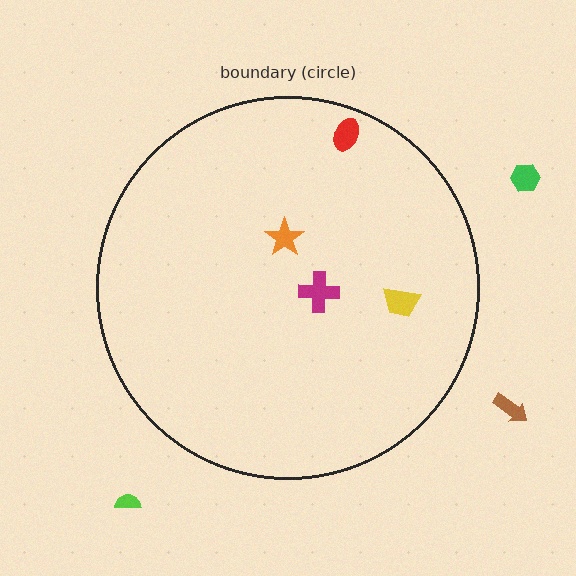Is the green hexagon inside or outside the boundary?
Outside.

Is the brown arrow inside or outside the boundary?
Outside.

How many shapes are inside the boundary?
4 inside, 3 outside.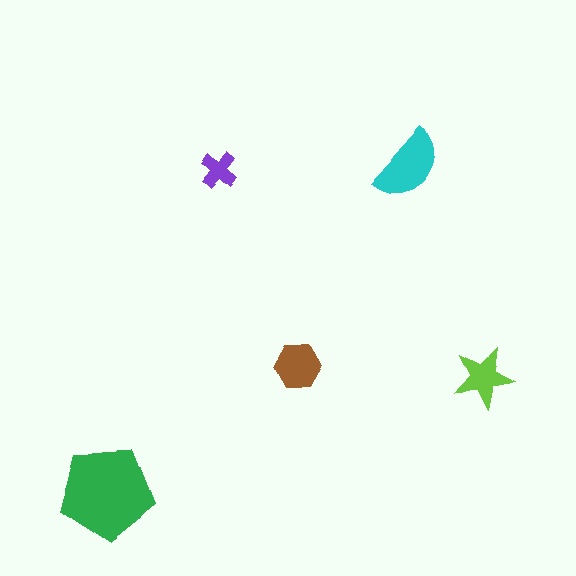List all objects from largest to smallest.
The green pentagon, the cyan semicircle, the brown hexagon, the lime star, the purple cross.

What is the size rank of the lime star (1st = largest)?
4th.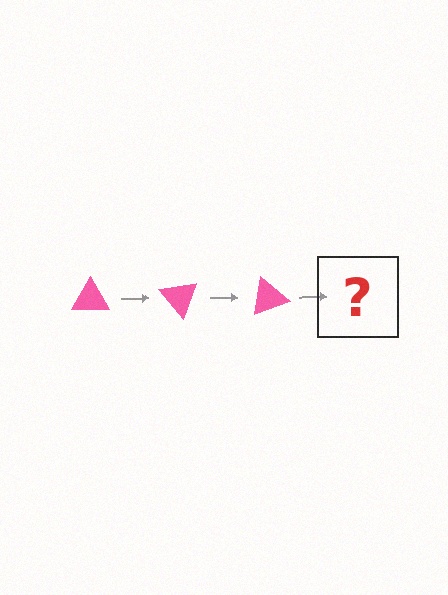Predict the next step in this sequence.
The next step is a pink triangle rotated 150 degrees.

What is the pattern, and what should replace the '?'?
The pattern is that the triangle rotates 50 degrees each step. The '?' should be a pink triangle rotated 150 degrees.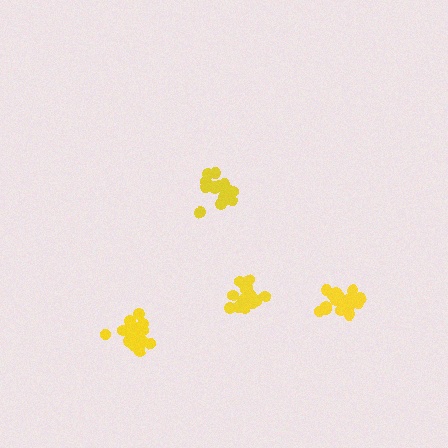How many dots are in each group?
Group 1: 17 dots, Group 2: 19 dots, Group 3: 17 dots, Group 4: 19 dots (72 total).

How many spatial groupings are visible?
There are 4 spatial groupings.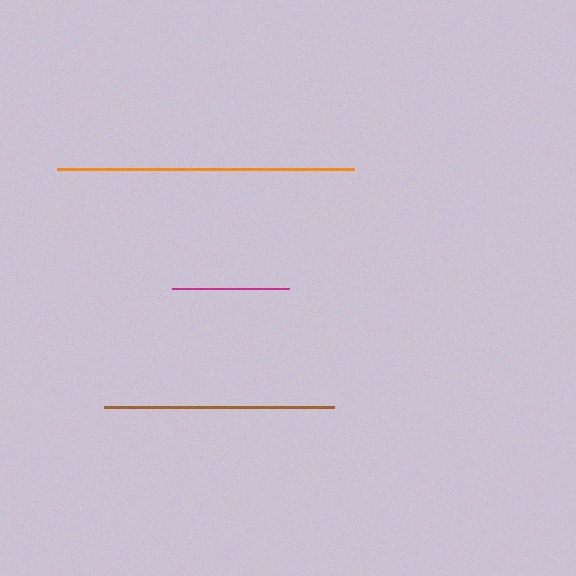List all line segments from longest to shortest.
From longest to shortest: orange, brown, magenta.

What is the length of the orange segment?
The orange segment is approximately 296 pixels long.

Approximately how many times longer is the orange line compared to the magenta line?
The orange line is approximately 2.5 times the length of the magenta line.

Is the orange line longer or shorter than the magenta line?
The orange line is longer than the magenta line.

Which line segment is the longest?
The orange line is the longest at approximately 296 pixels.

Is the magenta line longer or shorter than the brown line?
The brown line is longer than the magenta line.